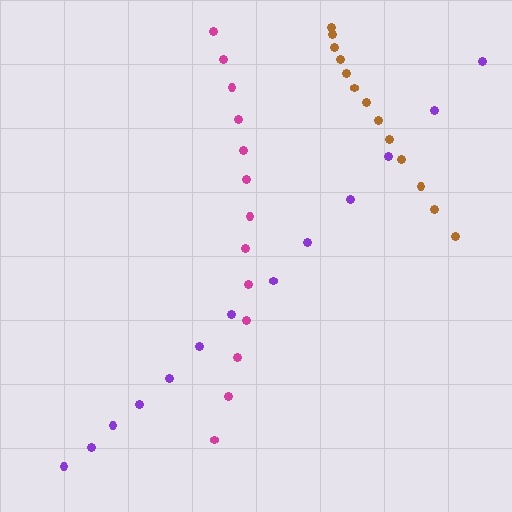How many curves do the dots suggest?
There are 3 distinct paths.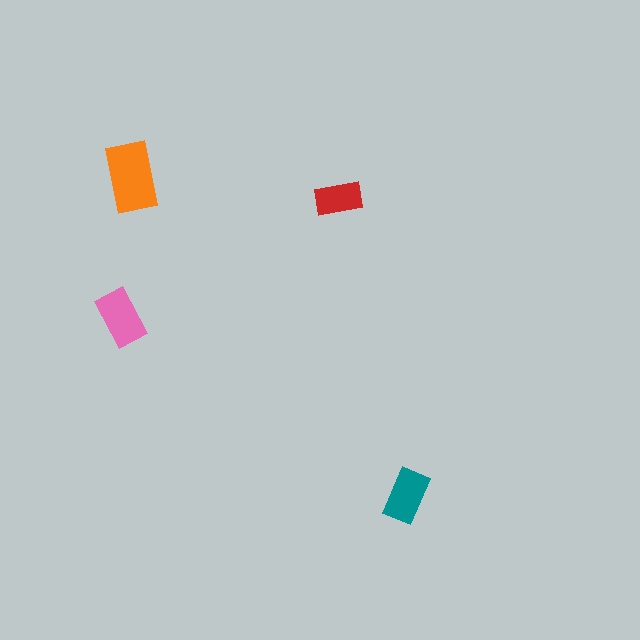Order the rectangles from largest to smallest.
the orange one, the pink one, the teal one, the red one.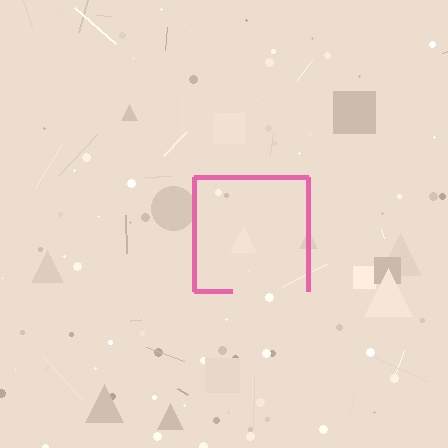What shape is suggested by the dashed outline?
The dashed outline suggests a square.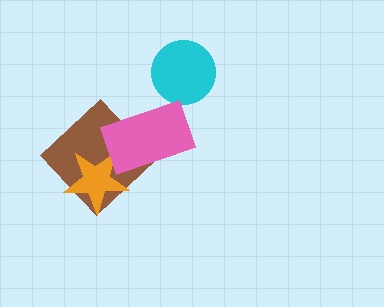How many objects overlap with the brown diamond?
2 objects overlap with the brown diamond.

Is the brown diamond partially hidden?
Yes, it is partially covered by another shape.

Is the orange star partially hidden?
Yes, it is partially covered by another shape.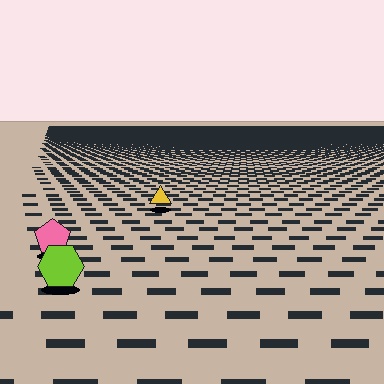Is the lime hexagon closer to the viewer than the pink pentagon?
Yes. The lime hexagon is closer — you can tell from the texture gradient: the ground texture is coarser near it.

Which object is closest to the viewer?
The lime hexagon is closest. The texture marks near it are larger and more spread out.